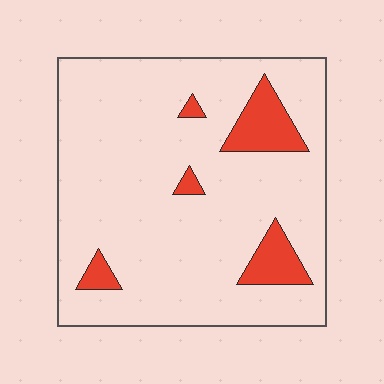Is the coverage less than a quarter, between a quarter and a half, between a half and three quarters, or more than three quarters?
Less than a quarter.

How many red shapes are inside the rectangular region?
5.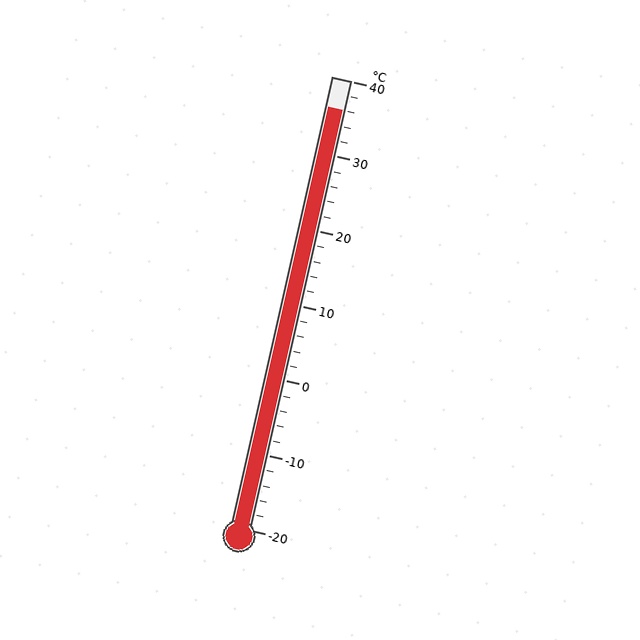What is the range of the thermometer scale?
The thermometer scale ranges from -20°C to 40°C.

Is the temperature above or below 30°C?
The temperature is above 30°C.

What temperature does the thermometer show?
The thermometer shows approximately 36°C.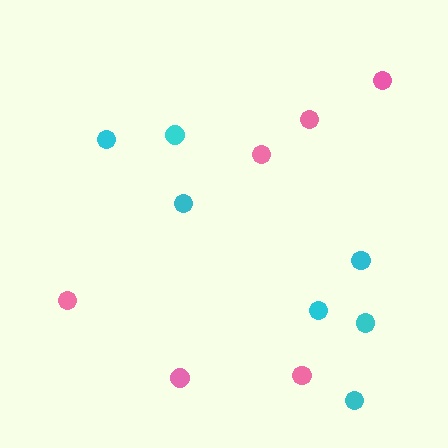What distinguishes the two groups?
There are 2 groups: one group of cyan circles (7) and one group of pink circles (6).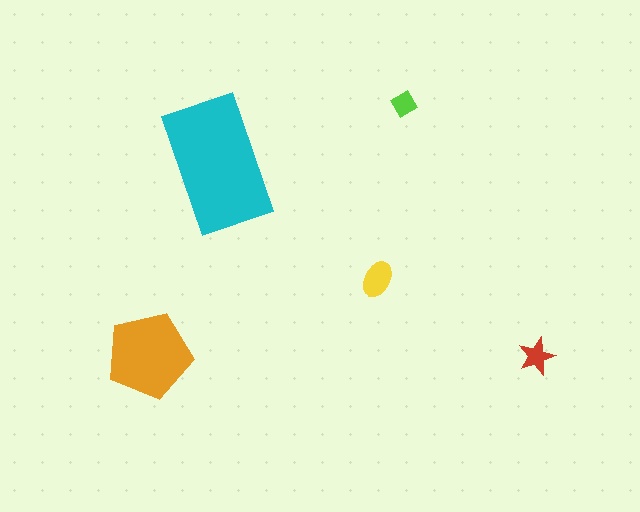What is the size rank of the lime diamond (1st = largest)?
5th.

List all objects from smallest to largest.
The lime diamond, the red star, the yellow ellipse, the orange pentagon, the cyan rectangle.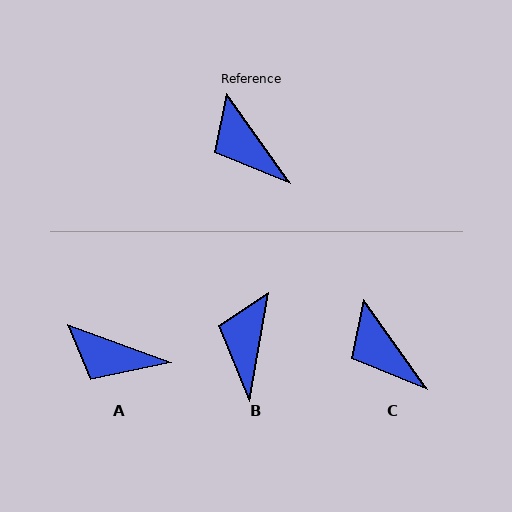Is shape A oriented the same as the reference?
No, it is off by about 34 degrees.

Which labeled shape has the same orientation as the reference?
C.